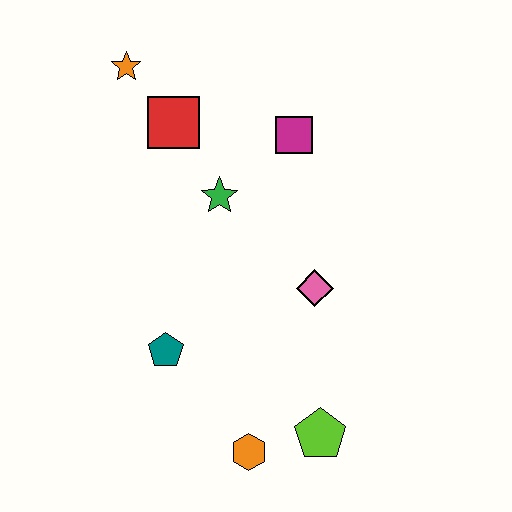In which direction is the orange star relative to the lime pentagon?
The orange star is above the lime pentagon.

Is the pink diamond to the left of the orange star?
No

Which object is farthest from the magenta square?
The orange hexagon is farthest from the magenta square.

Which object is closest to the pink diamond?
The green star is closest to the pink diamond.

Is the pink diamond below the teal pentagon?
No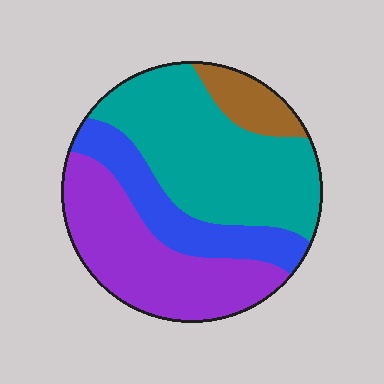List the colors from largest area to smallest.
From largest to smallest: teal, purple, blue, brown.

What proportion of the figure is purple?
Purple takes up between a quarter and a half of the figure.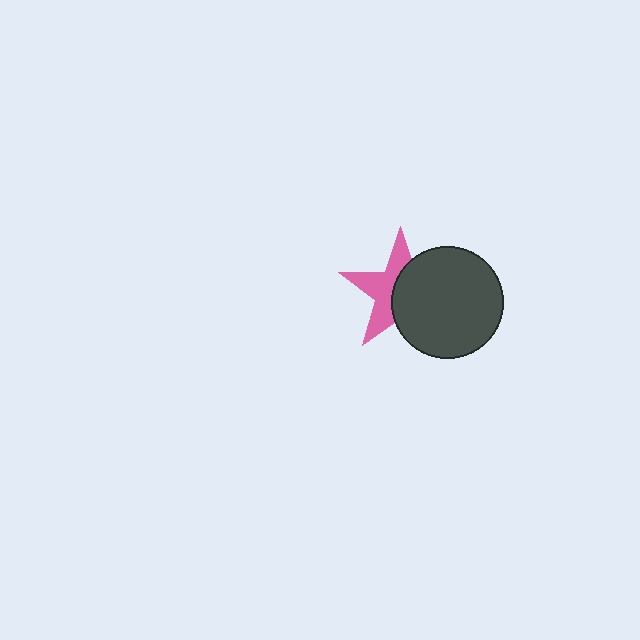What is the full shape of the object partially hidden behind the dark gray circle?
The partially hidden object is a pink star.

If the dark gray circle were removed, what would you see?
You would see the complete pink star.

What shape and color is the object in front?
The object in front is a dark gray circle.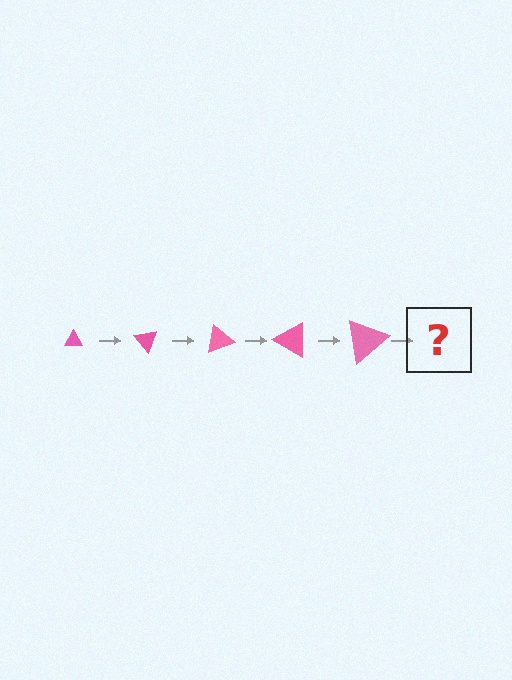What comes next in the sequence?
The next element should be a triangle, larger than the previous one and rotated 250 degrees from the start.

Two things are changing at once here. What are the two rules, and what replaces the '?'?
The two rules are that the triangle grows larger each step and it rotates 50 degrees each step. The '?' should be a triangle, larger than the previous one and rotated 250 degrees from the start.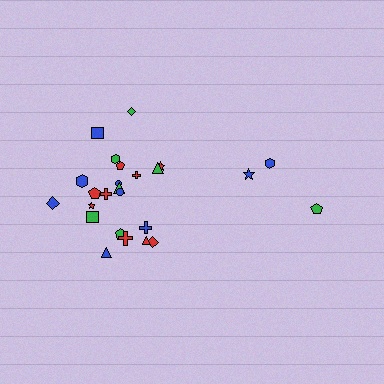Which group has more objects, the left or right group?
The left group.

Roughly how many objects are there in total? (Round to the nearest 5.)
Roughly 25 objects in total.